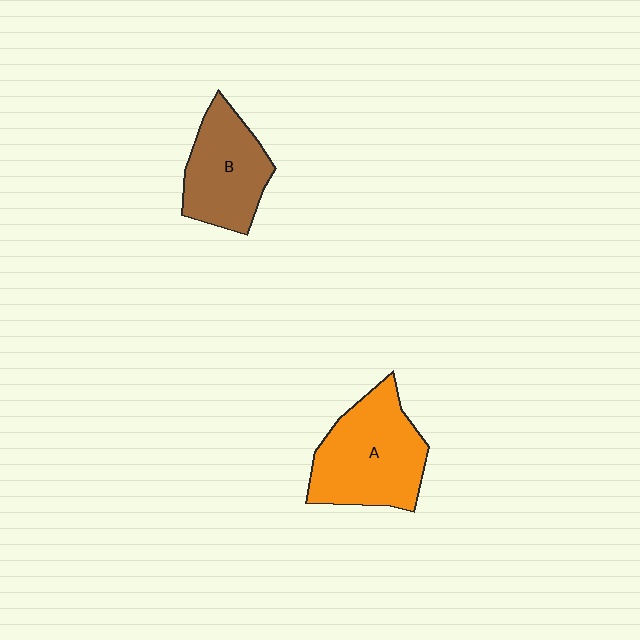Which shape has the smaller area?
Shape B (brown).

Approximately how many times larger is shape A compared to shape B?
Approximately 1.3 times.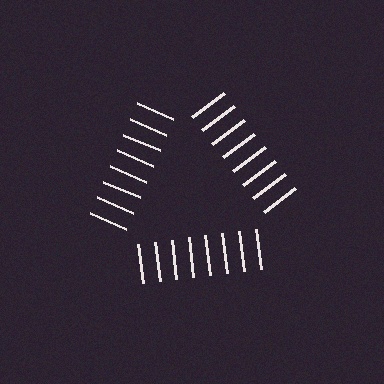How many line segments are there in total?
24 — 8 along each of the 3 edges.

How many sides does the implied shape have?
3 sides — the line-ends trace a triangle.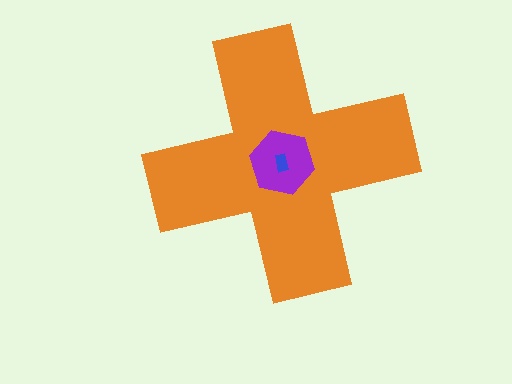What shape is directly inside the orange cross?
The purple hexagon.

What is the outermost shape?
The orange cross.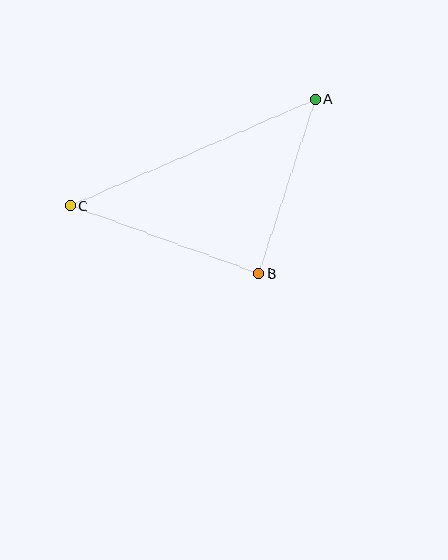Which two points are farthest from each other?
Points A and C are farthest from each other.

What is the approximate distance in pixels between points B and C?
The distance between B and C is approximately 200 pixels.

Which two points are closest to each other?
Points A and B are closest to each other.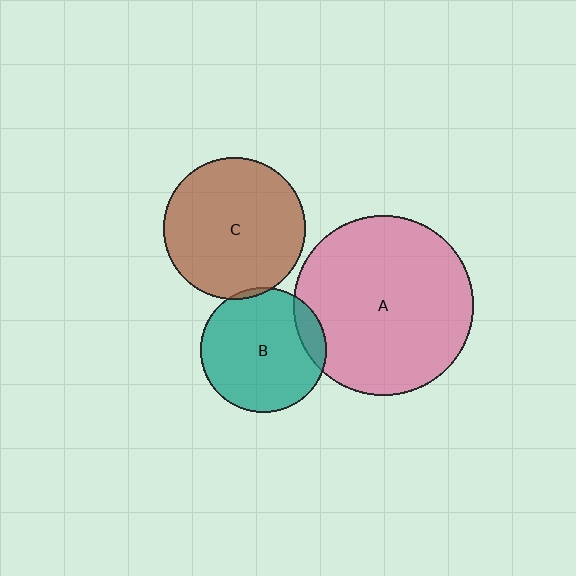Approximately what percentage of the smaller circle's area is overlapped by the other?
Approximately 5%.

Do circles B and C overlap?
Yes.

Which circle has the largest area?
Circle A (pink).